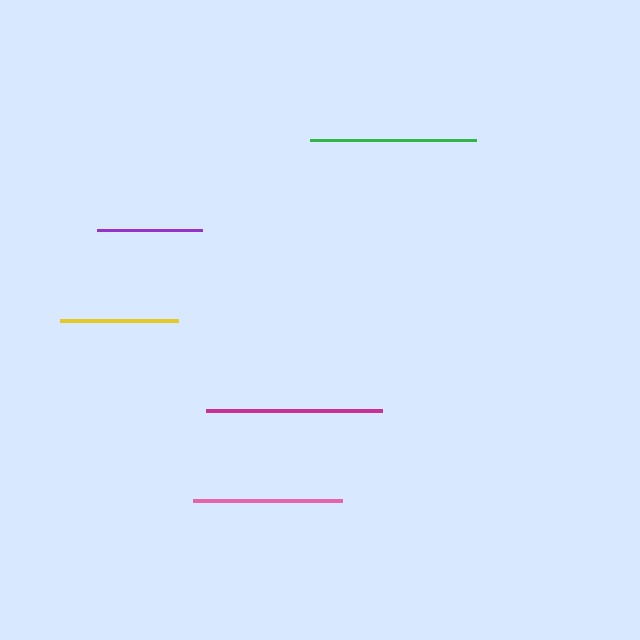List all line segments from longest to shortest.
From longest to shortest: magenta, green, pink, yellow, purple.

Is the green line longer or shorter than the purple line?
The green line is longer than the purple line.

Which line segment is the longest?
The magenta line is the longest at approximately 177 pixels.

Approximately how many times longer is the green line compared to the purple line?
The green line is approximately 1.6 times the length of the purple line.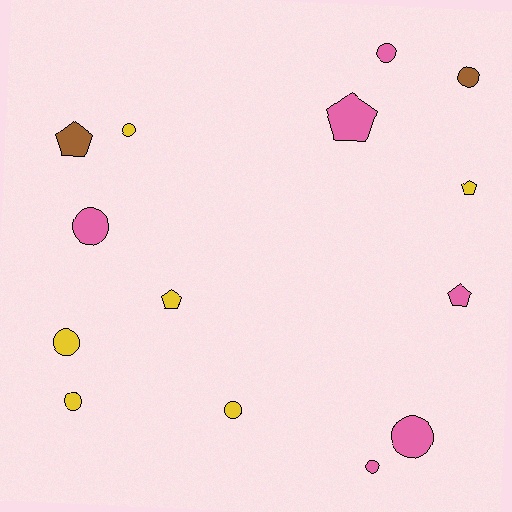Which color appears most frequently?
Pink, with 6 objects.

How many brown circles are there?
There is 1 brown circle.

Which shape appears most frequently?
Circle, with 9 objects.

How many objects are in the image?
There are 14 objects.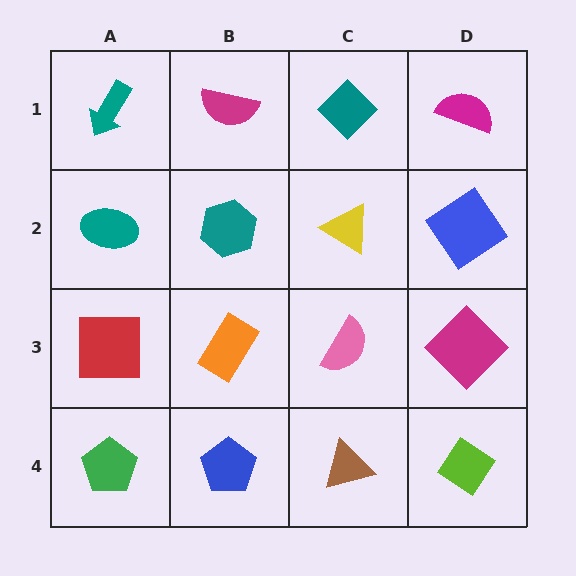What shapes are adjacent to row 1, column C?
A yellow triangle (row 2, column C), a magenta semicircle (row 1, column B), a magenta semicircle (row 1, column D).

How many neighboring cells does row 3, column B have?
4.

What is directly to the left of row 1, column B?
A teal arrow.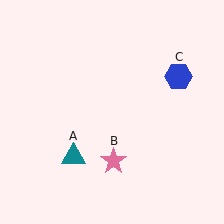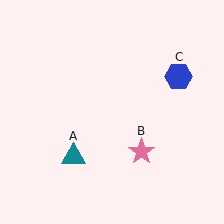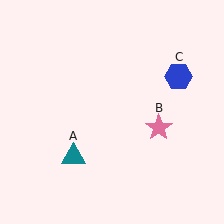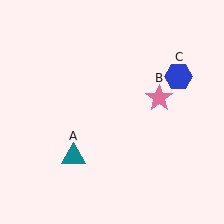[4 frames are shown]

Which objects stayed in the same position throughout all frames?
Teal triangle (object A) and blue hexagon (object C) remained stationary.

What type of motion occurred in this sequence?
The pink star (object B) rotated counterclockwise around the center of the scene.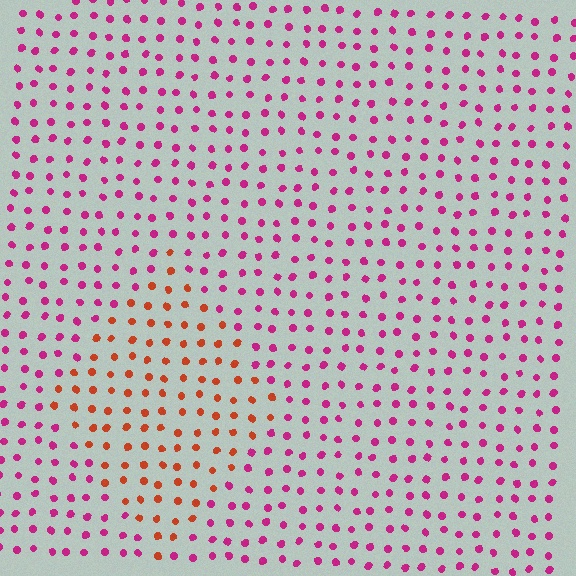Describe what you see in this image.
The image is filled with small magenta elements in a uniform arrangement. A diamond-shaped region is visible where the elements are tinted to a slightly different hue, forming a subtle color boundary.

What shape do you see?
I see a diamond.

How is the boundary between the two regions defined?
The boundary is defined purely by a slight shift in hue (about 48 degrees). Spacing, size, and orientation are identical on both sides.